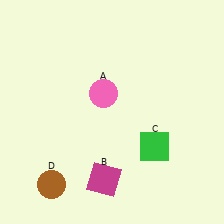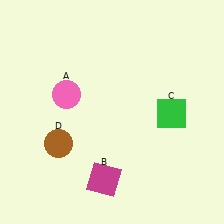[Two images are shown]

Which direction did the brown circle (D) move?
The brown circle (D) moved up.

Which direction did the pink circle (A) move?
The pink circle (A) moved left.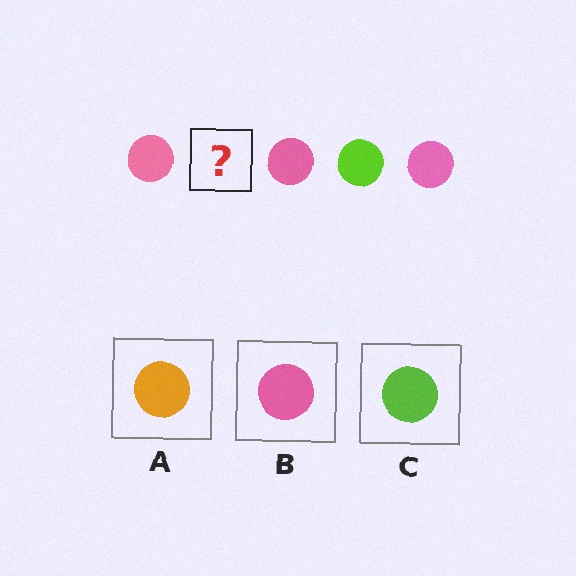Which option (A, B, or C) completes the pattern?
C.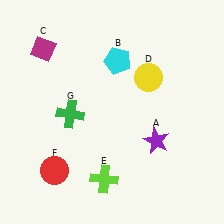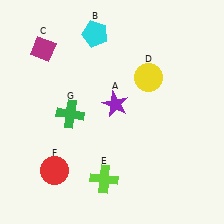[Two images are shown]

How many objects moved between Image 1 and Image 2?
2 objects moved between the two images.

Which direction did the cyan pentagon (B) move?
The cyan pentagon (B) moved up.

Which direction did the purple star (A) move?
The purple star (A) moved left.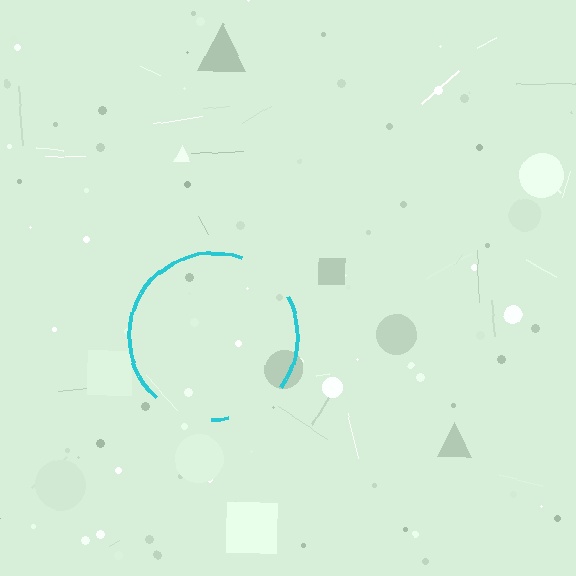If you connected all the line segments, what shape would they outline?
They would outline a circle.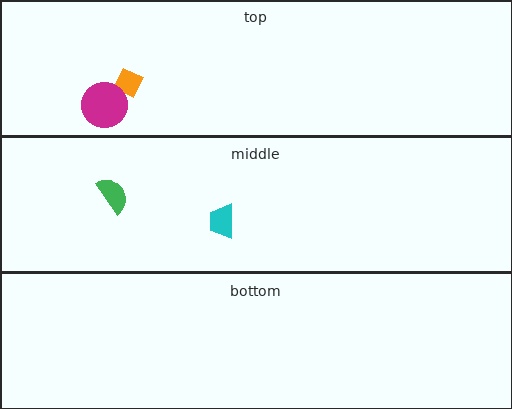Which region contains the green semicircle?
The middle region.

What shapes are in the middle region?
The green semicircle, the cyan trapezoid.